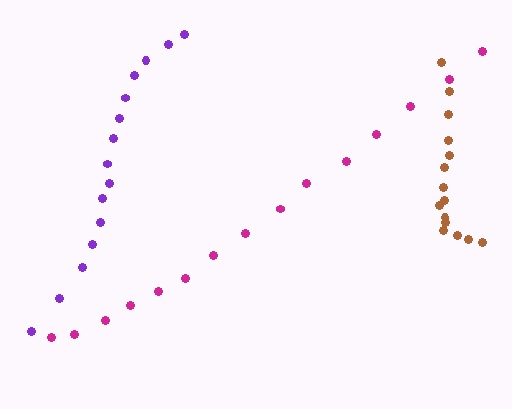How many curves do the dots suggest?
There are 3 distinct paths.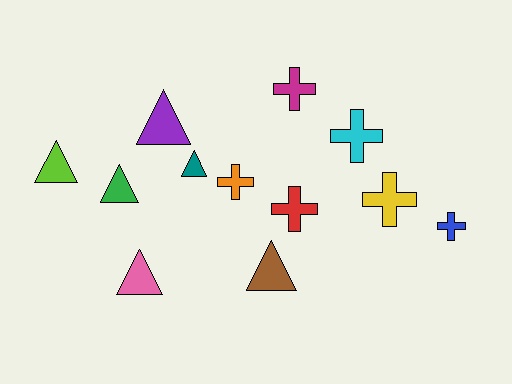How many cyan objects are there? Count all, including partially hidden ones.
There is 1 cyan object.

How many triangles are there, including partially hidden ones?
There are 6 triangles.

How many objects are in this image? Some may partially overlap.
There are 12 objects.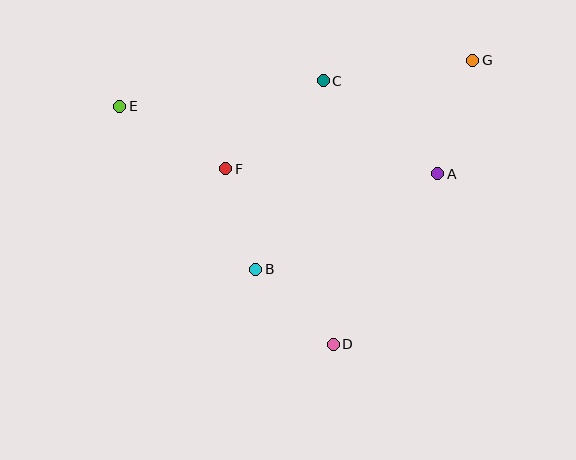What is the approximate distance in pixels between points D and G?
The distance between D and G is approximately 317 pixels.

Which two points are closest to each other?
Points B and F are closest to each other.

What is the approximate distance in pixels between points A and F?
The distance between A and F is approximately 212 pixels.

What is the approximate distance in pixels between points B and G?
The distance between B and G is approximately 301 pixels.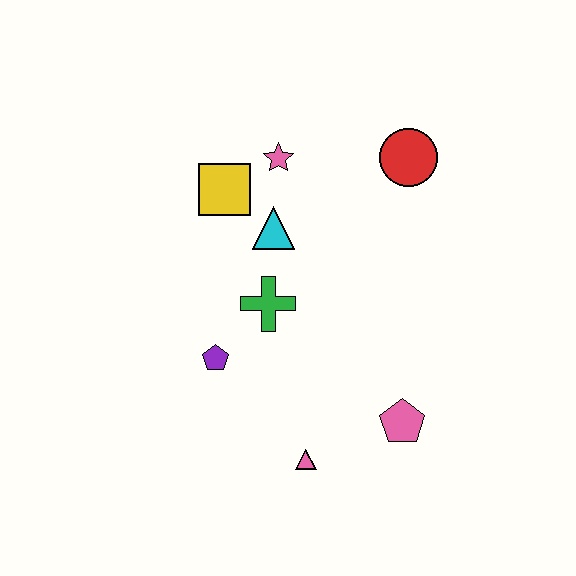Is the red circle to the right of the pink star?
Yes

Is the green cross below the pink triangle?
No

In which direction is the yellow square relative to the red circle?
The yellow square is to the left of the red circle.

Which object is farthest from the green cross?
The red circle is farthest from the green cross.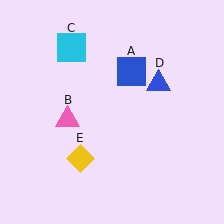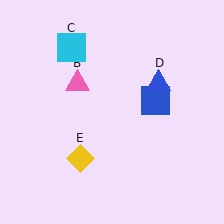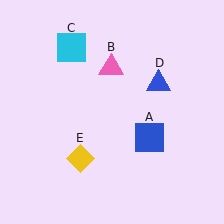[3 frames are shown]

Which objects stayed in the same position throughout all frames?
Cyan square (object C) and blue triangle (object D) and yellow diamond (object E) remained stationary.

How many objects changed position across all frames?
2 objects changed position: blue square (object A), pink triangle (object B).